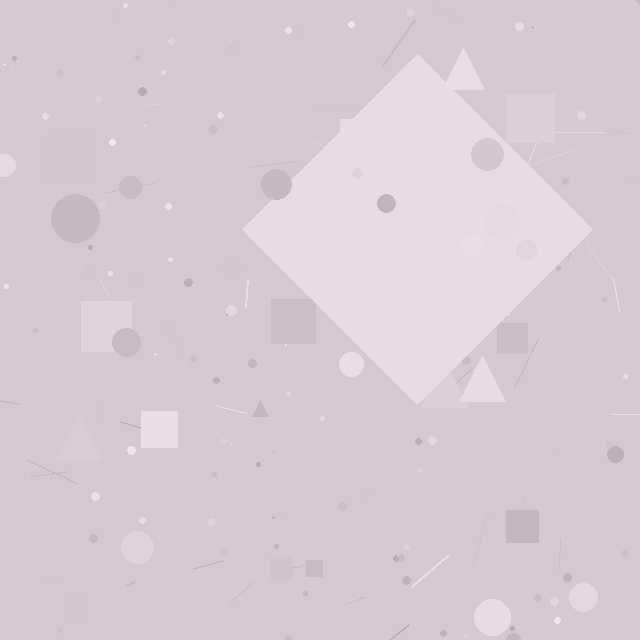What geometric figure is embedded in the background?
A diamond is embedded in the background.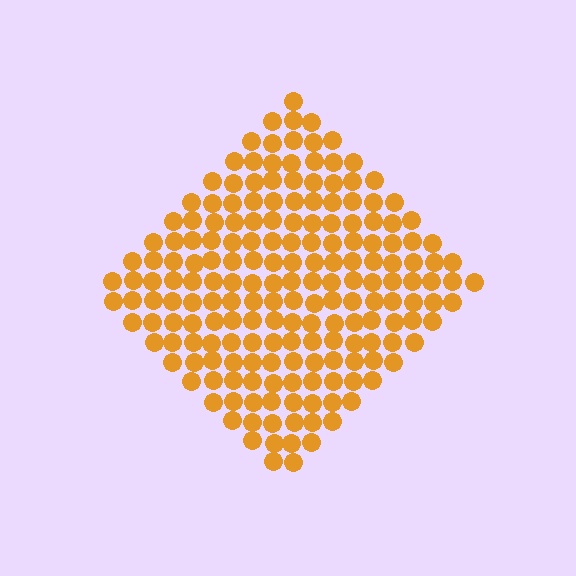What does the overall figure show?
The overall figure shows a diamond.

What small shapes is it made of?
It is made of small circles.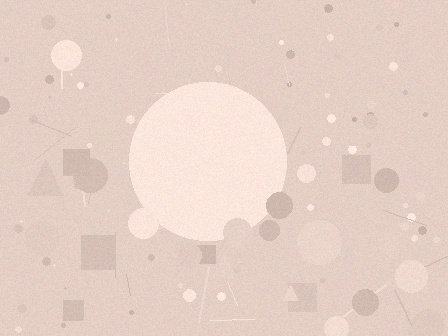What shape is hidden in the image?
A circle is hidden in the image.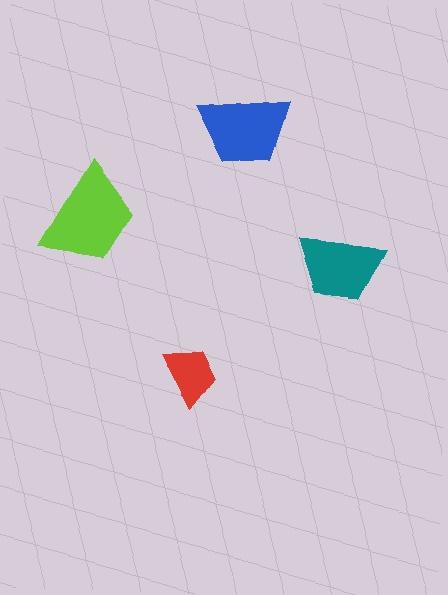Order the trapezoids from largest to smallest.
the lime one, the blue one, the teal one, the red one.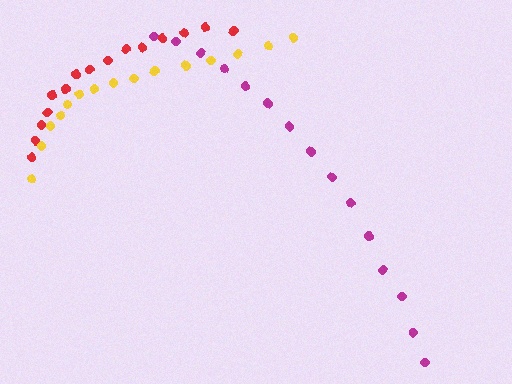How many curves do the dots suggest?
There are 3 distinct paths.